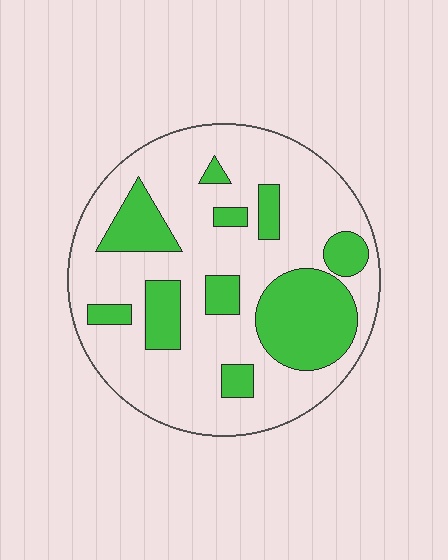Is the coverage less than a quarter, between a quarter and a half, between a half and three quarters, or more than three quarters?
Between a quarter and a half.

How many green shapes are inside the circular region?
10.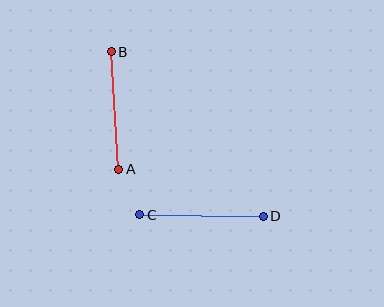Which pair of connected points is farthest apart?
Points C and D are farthest apart.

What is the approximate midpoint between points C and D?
The midpoint is at approximately (201, 216) pixels.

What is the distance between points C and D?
The distance is approximately 124 pixels.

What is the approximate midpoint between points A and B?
The midpoint is at approximately (115, 111) pixels.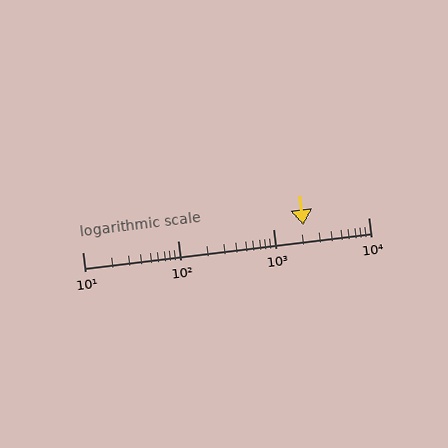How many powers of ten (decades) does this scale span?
The scale spans 3 decades, from 10 to 10000.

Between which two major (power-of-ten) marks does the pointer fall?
The pointer is between 1000 and 10000.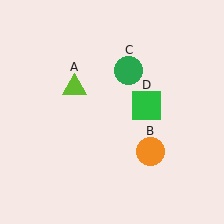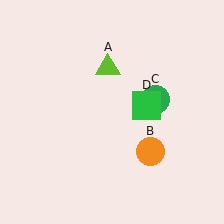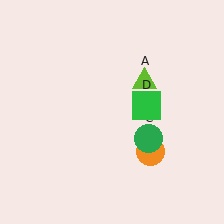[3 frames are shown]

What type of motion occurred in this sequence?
The lime triangle (object A), green circle (object C) rotated clockwise around the center of the scene.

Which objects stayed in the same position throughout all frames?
Orange circle (object B) and green square (object D) remained stationary.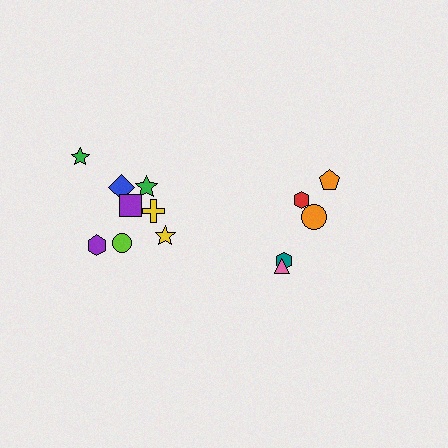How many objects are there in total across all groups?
There are 13 objects.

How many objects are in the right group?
There are 5 objects.